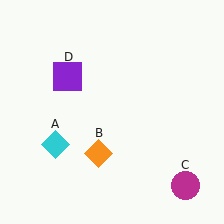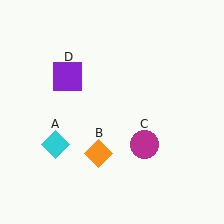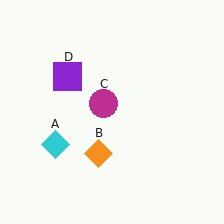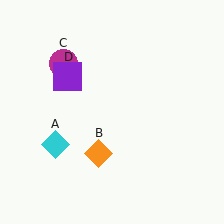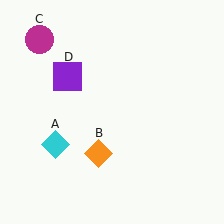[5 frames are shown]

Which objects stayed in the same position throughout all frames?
Cyan diamond (object A) and orange diamond (object B) and purple square (object D) remained stationary.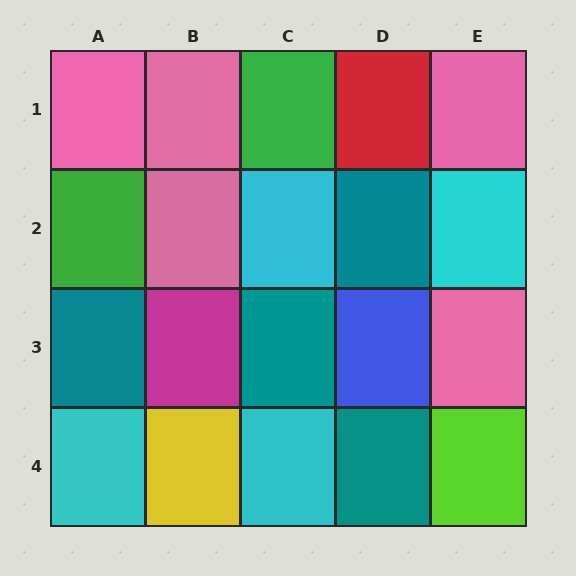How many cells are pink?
5 cells are pink.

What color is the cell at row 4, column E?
Lime.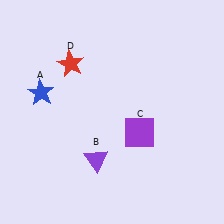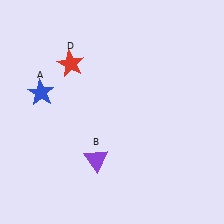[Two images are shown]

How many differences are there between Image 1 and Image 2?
There is 1 difference between the two images.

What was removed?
The purple square (C) was removed in Image 2.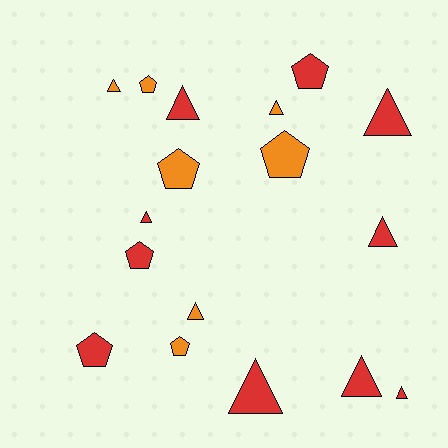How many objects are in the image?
There are 17 objects.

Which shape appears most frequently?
Triangle, with 10 objects.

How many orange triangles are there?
There are 3 orange triangles.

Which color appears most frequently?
Red, with 10 objects.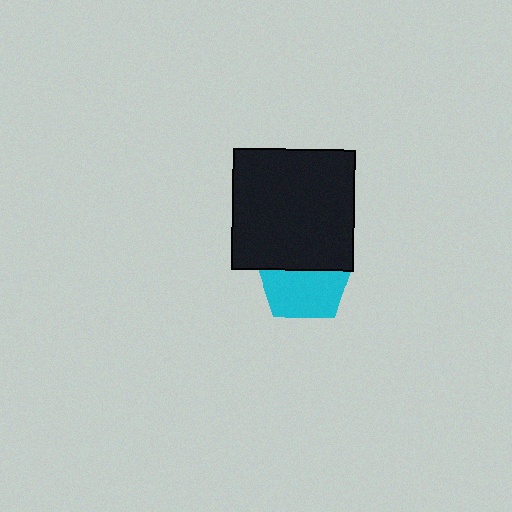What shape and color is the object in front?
The object in front is a black square.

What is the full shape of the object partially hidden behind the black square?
The partially hidden object is a cyan pentagon.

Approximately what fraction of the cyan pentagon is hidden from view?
Roughly 43% of the cyan pentagon is hidden behind the black square.